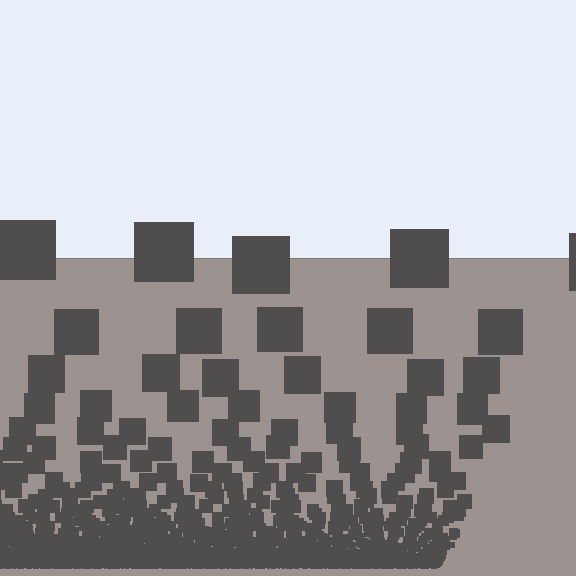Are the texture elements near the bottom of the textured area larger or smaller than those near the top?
Smaller. The gradient is inverted — elements near the bottom are smaller and denser.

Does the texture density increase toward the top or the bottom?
Density increases toward the bottom.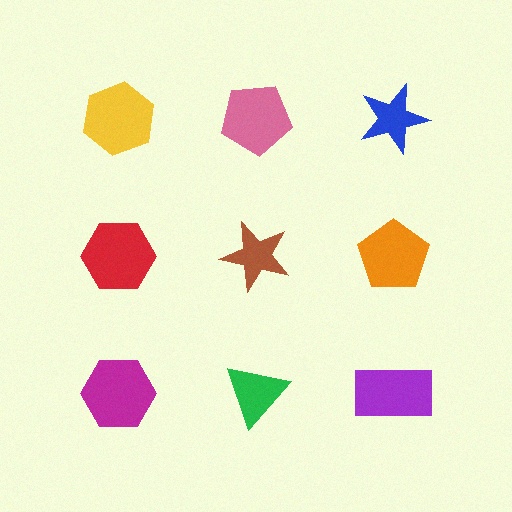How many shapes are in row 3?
3 shapes.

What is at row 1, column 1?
A yellow hexagon.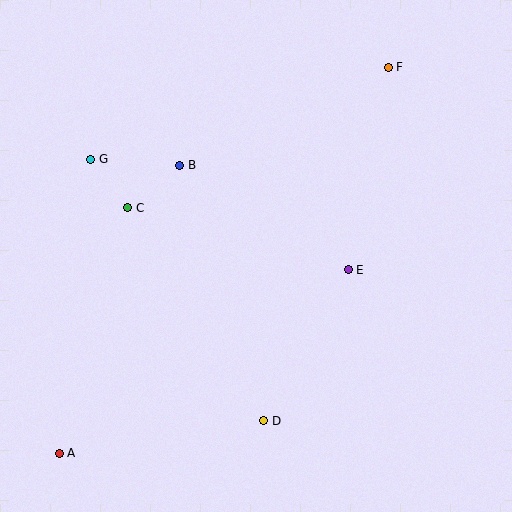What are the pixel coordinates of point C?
Point C is at (128, 208).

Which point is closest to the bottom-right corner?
Point D is closest to the bottom-right corner.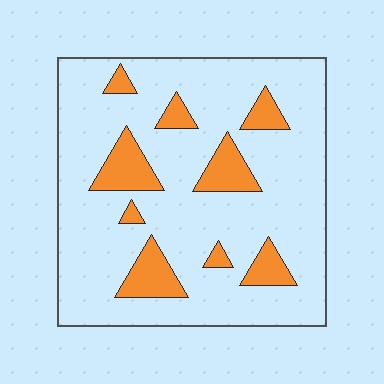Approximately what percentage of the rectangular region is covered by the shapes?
Approximately 15%.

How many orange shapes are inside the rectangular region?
9.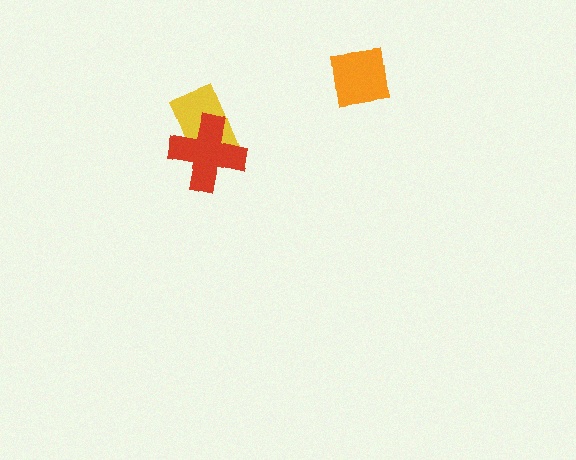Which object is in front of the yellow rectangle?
The red cross is in front of the yellow rectangle.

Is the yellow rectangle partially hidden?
Yes, it is partially covered by another shape.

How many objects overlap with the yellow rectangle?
1 object overlaps with the yellow rectangle.